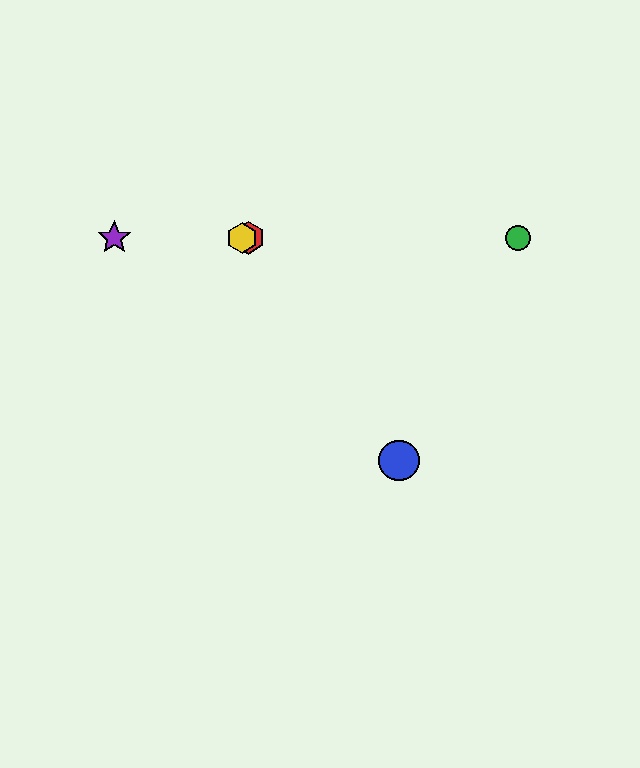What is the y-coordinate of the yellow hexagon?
The yellow hexagon is at y≈238.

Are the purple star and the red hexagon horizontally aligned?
Yes, both are at y≈238.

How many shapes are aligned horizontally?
4 shapes (the red hexagon, the green circle, the yellow hexagon, the purple star) are aligned horizontally.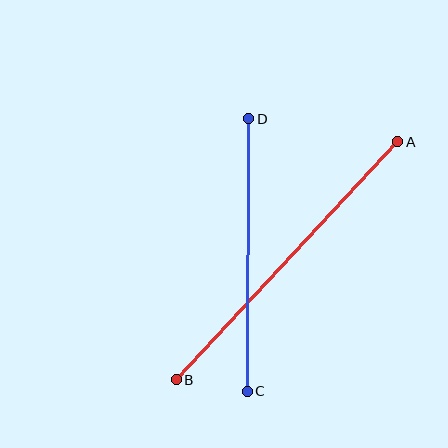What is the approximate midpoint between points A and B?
The midpoint is at approximately (287, 261) pixels.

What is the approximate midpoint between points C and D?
The midpoint is at approximately (248, 255) pixels.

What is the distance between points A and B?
The distance is approximately 325 pixels.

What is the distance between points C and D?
The distance is approximately 272 pixels.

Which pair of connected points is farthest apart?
Points A and B are farthest apart.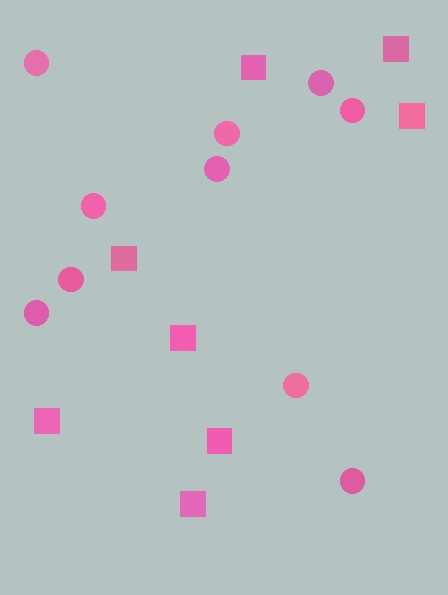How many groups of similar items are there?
There are 2 groups: one group of squares (8) and one group of circles (10).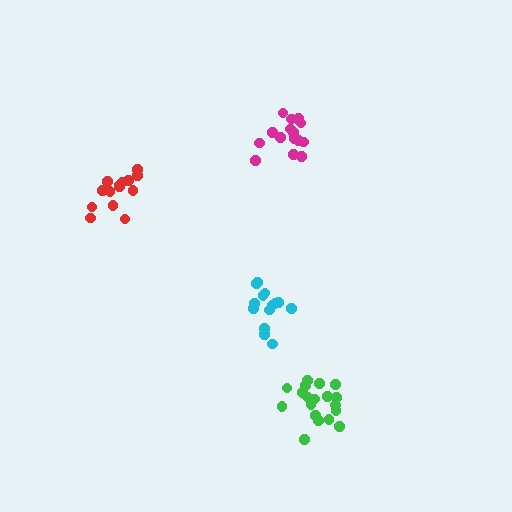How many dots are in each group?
Group 1: 19 dots, Group 2: 14 dots, Group 3: 14 dots, Group 4: 16 dots (63 total).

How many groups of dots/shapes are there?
There are 4 groups.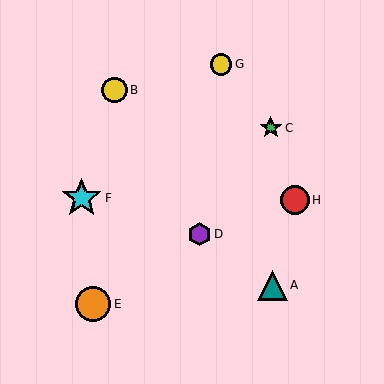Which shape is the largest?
The cyan star (labeled F) is the largest.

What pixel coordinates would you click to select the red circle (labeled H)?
Click at (295, 200) to select the red circle H.